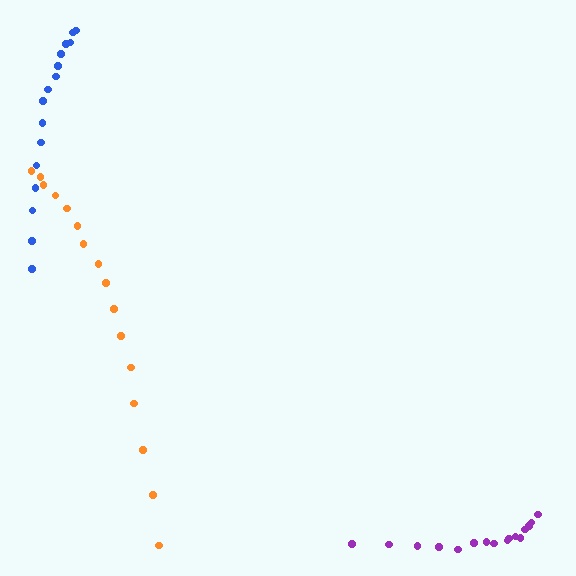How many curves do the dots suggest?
There are 3 distinct paths.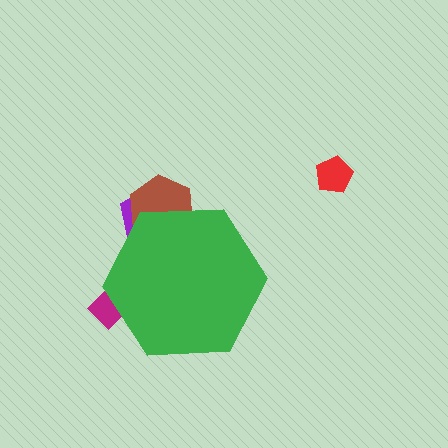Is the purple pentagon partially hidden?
Yes, the purple pentagon is partially hidden behind the green hexagon.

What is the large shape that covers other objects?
A green hexagon.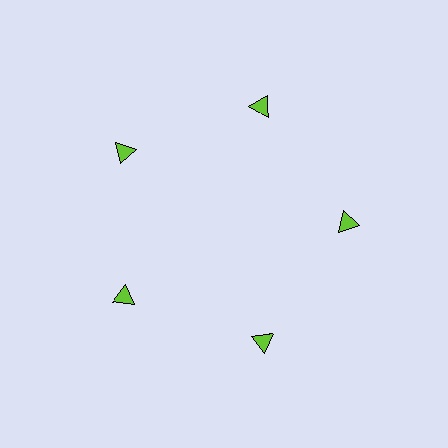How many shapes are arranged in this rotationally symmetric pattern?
There are 5 shapes, arranged in 5 groups of 1.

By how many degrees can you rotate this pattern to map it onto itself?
The pattern maps onto itself every 72 degrees of rotation.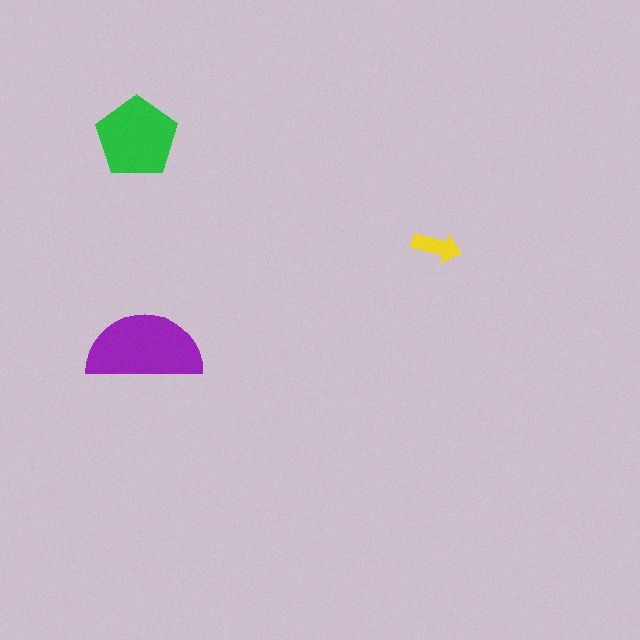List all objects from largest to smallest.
The purple semicircle, the green pentagon, the yellow arrow.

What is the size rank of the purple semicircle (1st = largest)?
1st.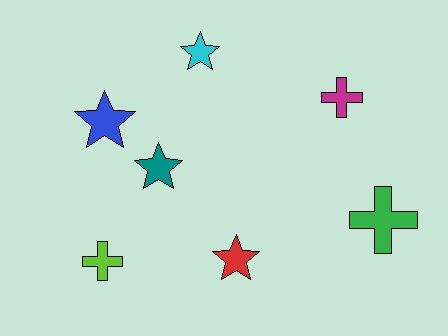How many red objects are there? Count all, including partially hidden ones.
There is 1 red object.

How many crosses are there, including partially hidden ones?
There are 3 crosses.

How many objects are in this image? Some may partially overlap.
There are 7 objects.